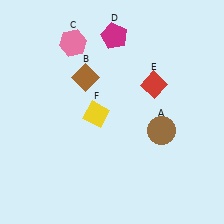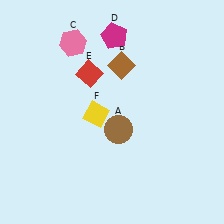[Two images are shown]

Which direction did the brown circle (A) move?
The brown circle (A) moved left.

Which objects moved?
The objects that moved are: the brown circle (A), the brown diamond (B), the red diamond (E).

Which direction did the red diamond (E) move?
The red diamond (E) moved left.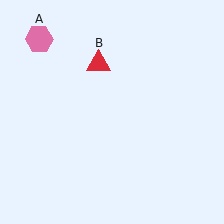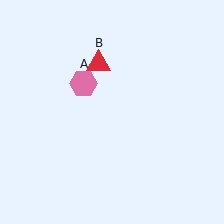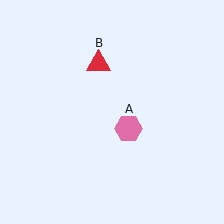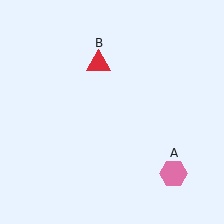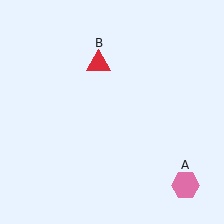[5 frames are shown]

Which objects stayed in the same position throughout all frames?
Red triangle (object B) remained stationary.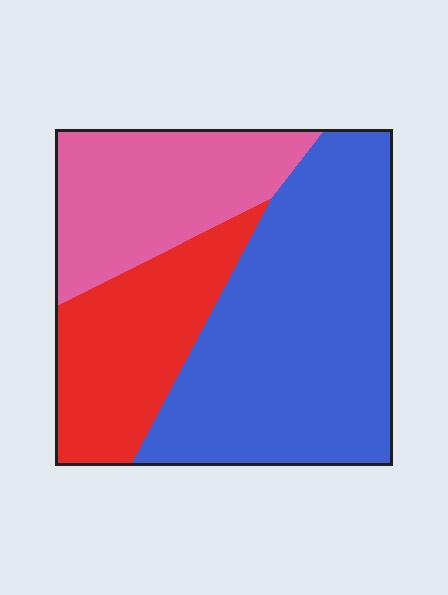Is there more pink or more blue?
Blue.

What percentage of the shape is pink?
Pink covers roughly 25% of the shape.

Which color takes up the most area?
Blue, at roughly 50%.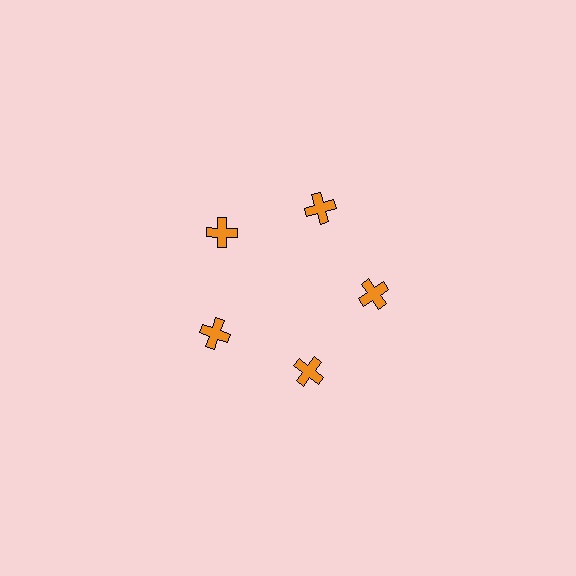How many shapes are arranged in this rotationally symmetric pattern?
There are 5 shapes, arranged in 5 groups of 1.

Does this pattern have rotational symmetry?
Yes, this pattern has 5-fold rotational symmetry. It looks the same after rotating 72 degrees around the center.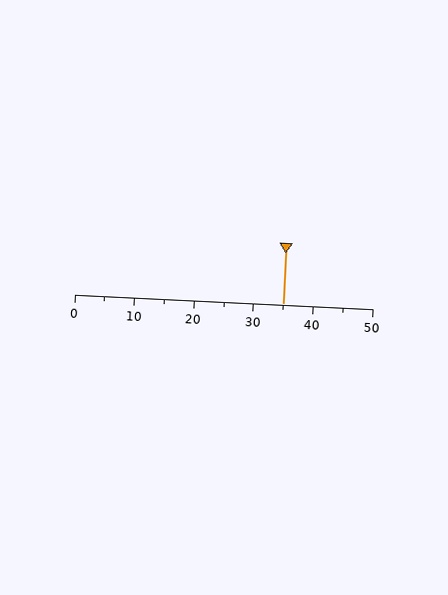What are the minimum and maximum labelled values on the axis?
The axis runs from 0 to 50.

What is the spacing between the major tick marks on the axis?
The major ticks are spaced 10 apart.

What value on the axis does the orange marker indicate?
The marker indicates approximately 35.